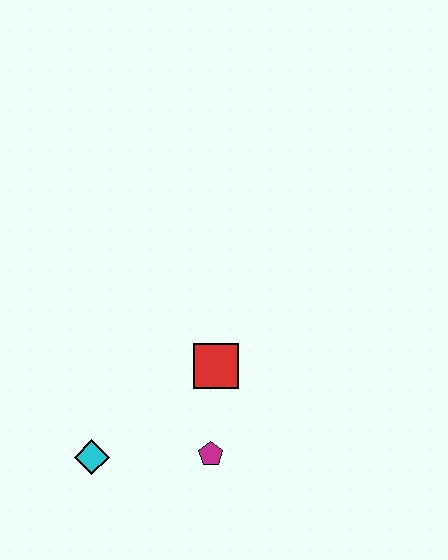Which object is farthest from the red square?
The cyan diamond is farthest from the red square.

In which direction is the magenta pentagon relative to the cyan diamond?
The magenta pentagon is to the right of the cyan diamond.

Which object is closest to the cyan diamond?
The magenta pentagon is closest to the cyan diamond.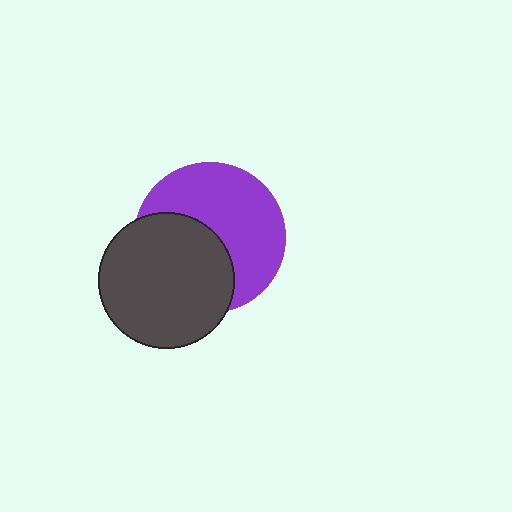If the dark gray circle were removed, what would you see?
You would see the complete purple circle.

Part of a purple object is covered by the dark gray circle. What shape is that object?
It is a circle.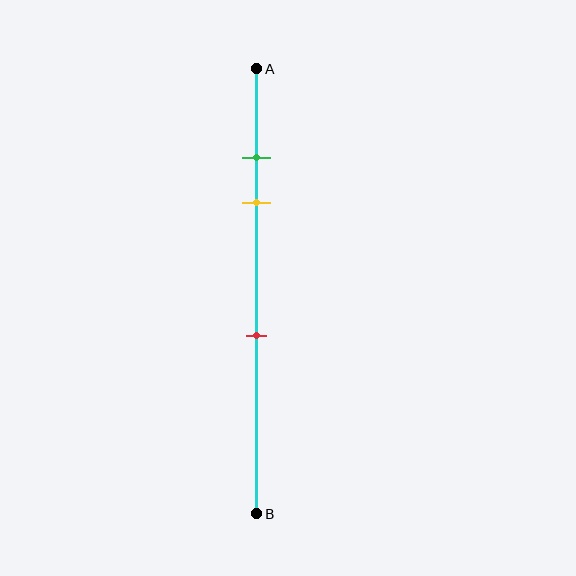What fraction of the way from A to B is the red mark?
The red mark is approximately 60% (0.6) of the way from A to B.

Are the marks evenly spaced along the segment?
No, the marks are not evenly spaced.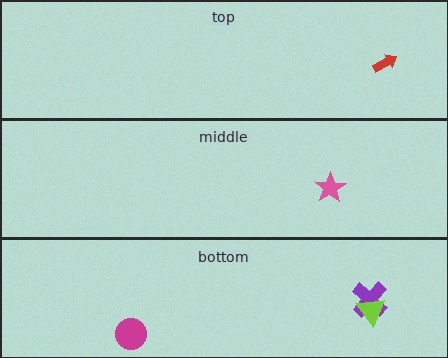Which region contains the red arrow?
The top region.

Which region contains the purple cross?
The bottom region.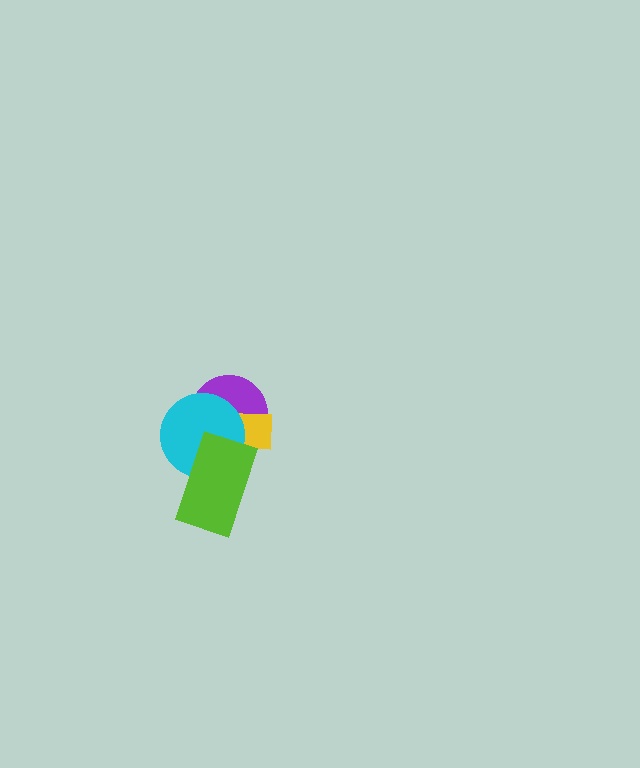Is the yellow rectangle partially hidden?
Yes, it is partially covered by another shape.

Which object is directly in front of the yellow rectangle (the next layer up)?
The cyan circle is directly in front of the yellow rectangle.